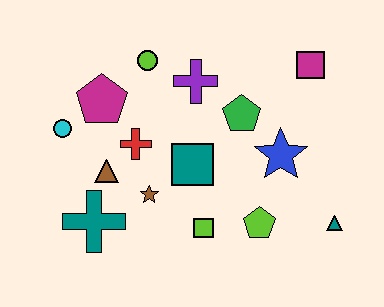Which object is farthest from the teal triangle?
The cyan circle is farthest from the teal triangle.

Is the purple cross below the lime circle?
Yes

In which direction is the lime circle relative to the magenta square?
The lime circle is to the left of the magenta square.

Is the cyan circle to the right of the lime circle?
No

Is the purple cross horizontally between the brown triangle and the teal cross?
No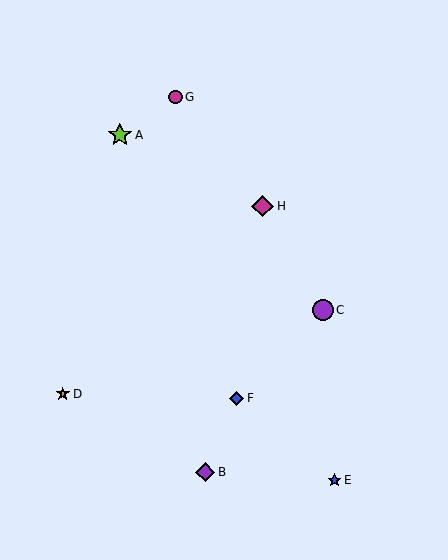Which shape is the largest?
The lime star (labeled A) is the largest.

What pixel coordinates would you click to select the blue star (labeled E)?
Click at (334, 480) to select the blue star E.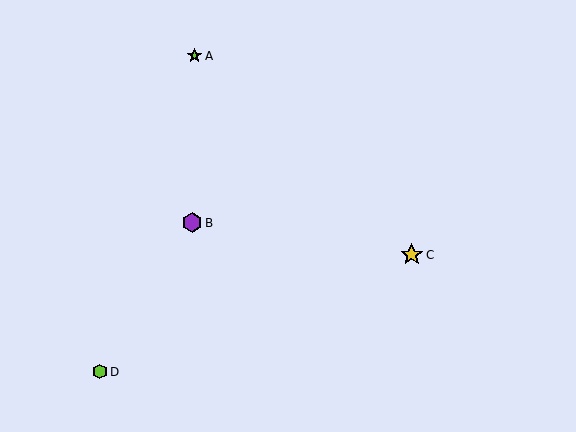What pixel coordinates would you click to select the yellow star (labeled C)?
Click at (412, 255) to select the yellow star C.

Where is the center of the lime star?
The center of the lime star is at (195, 56).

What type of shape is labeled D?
Shape D is a lime hexagon.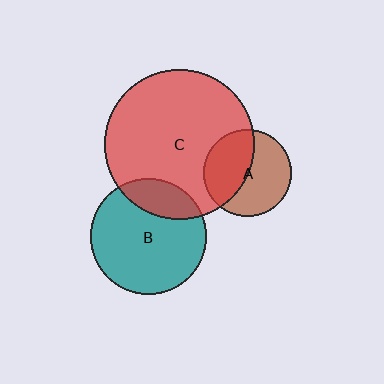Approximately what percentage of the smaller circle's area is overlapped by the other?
Approximately 45%.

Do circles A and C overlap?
Yes.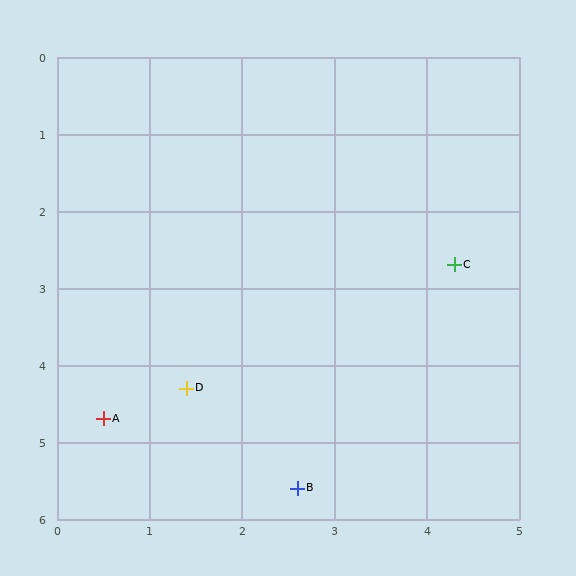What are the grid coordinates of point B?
Point B is at approximately (2.6, 5.6).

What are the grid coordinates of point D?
Point D is at approximately (1.4, 4.3).